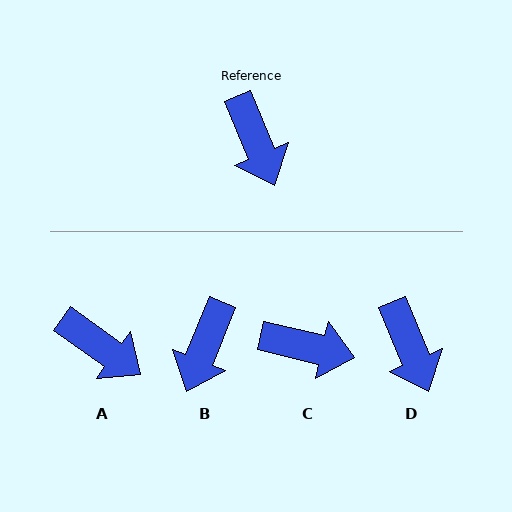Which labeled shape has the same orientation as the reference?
D.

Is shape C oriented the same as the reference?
No, it is off by about 55 degrees.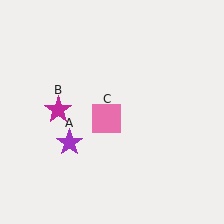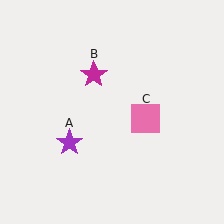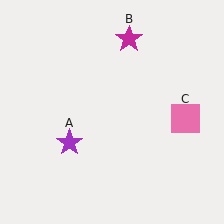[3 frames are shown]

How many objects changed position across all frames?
2 objects changed position: magenta star (object B), pink square (object C).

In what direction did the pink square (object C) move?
The pink square (object C) moved right.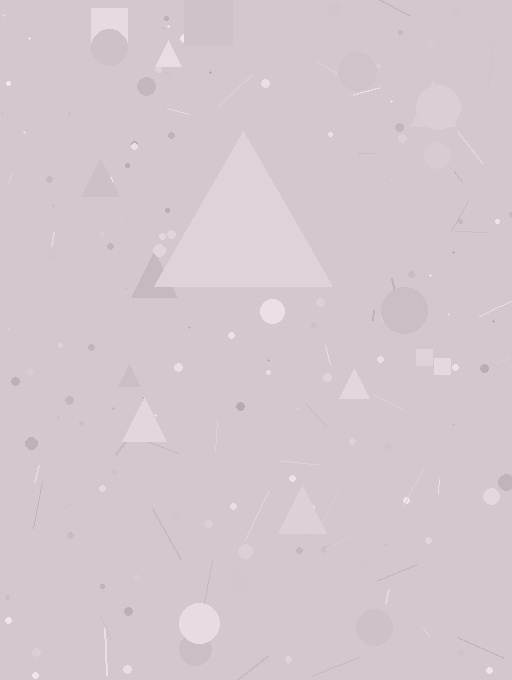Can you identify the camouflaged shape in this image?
The camouflaged shape is a triangle.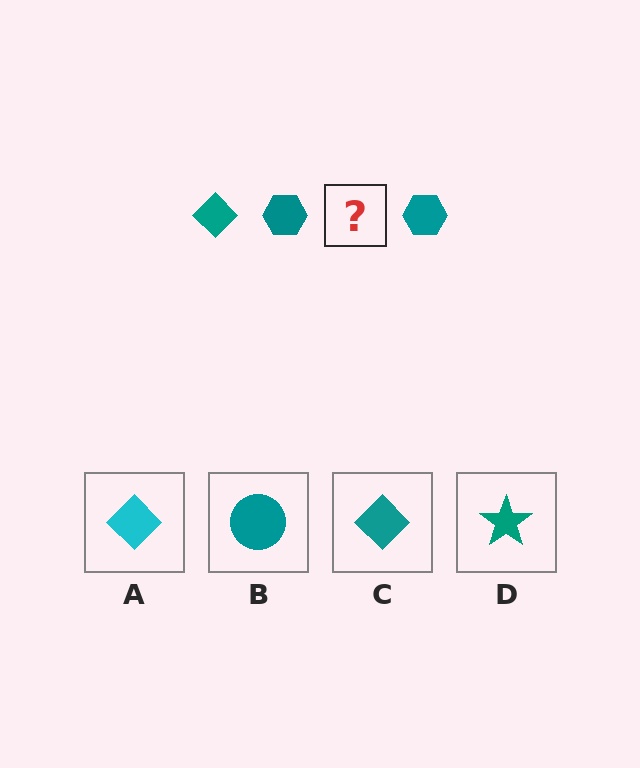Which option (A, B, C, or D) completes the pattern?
C.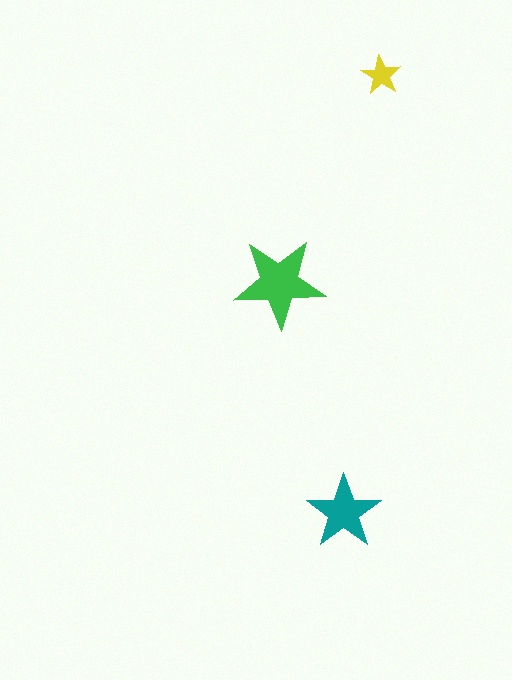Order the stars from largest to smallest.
the green one, the teal one, the yellow one.